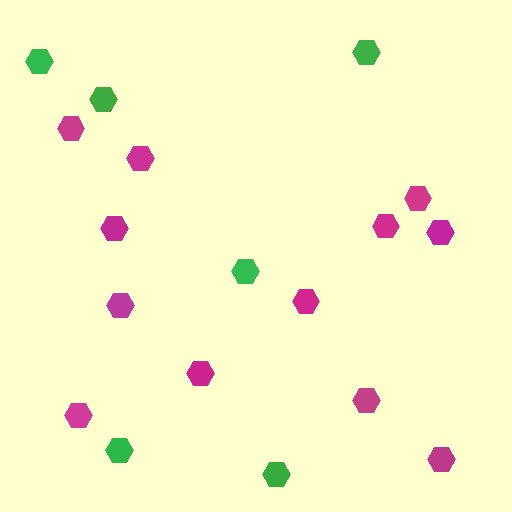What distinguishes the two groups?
There are 2 groups: one group of magenta hexagons (12) and one group of green hexagons (6).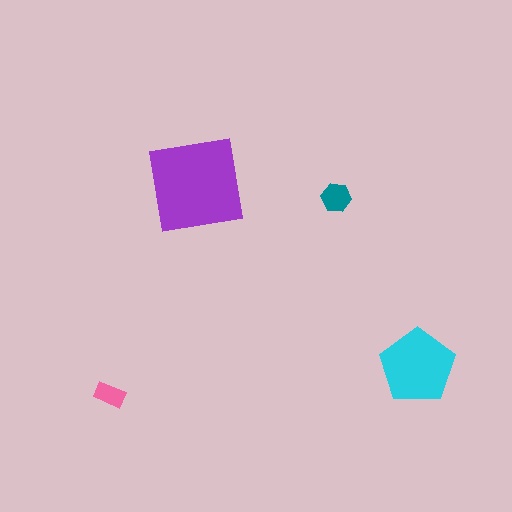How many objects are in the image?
There are 4 objects in the image.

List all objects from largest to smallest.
The purple square, the cyan pentagon, the teal hexagon, the pink rectangle.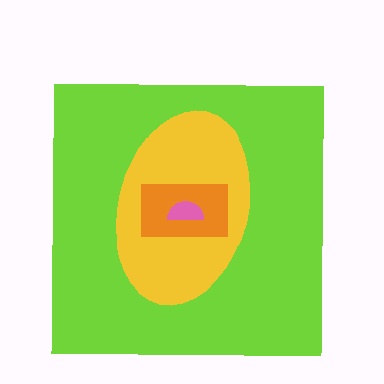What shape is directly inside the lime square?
The yellow ellipse.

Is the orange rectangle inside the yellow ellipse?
Yes.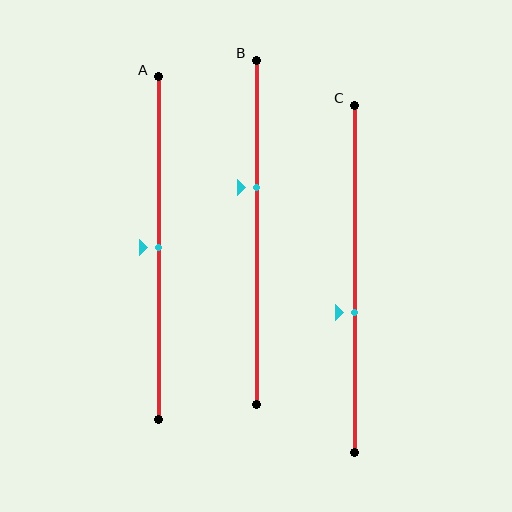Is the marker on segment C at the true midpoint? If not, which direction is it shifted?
No, the marker on segment C is shifted downward by about 10% of the segment length.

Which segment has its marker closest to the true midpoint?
Segment A has its marker closest to the true midpoint.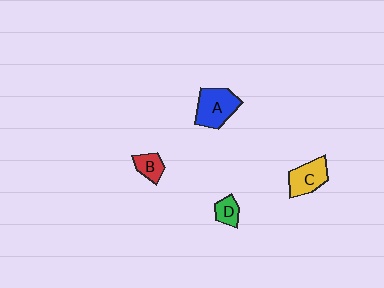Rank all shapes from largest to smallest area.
From largest to smallest: A (blue), C (yellow), B (red), D (green).